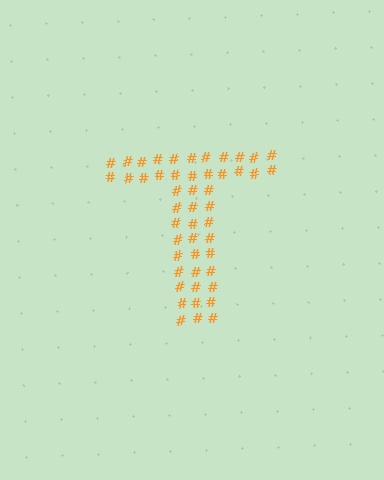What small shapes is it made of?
It is made of small hash symbols.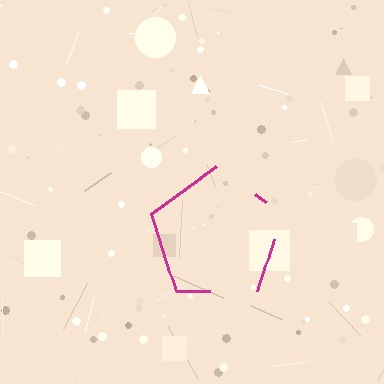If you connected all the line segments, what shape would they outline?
They would outline a pentagon.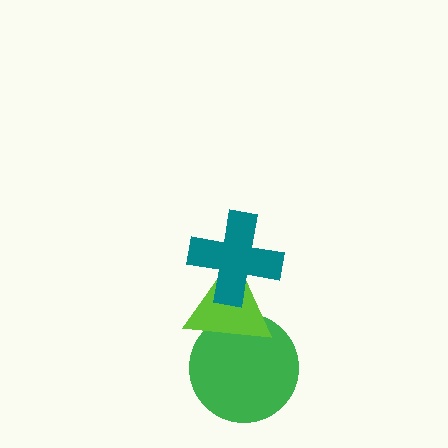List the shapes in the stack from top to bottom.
From top to bottom: the teal cross, the lime triangle, the green circle.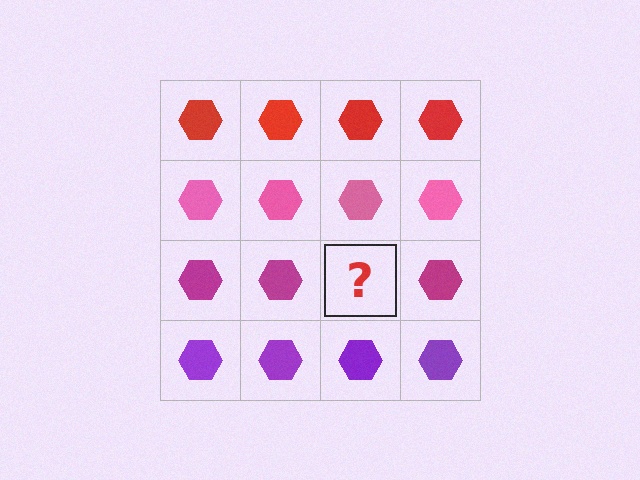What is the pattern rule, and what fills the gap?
The rule is that each row has a consistent color. The gap should be filled with a magenta hexagon.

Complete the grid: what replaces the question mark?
The question mark should be replaced with a magenta hexagon.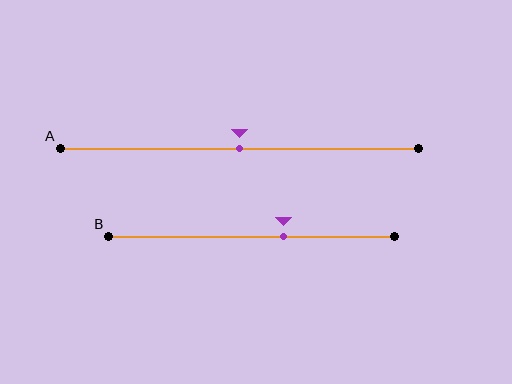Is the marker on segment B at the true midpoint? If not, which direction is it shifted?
No, the marker on segment B is shifted to the right by about 11% of the segment length.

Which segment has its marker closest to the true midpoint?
Segment A has its marker closest to the true midpoint.